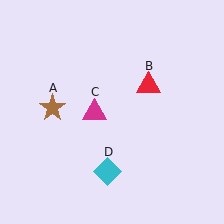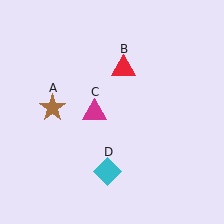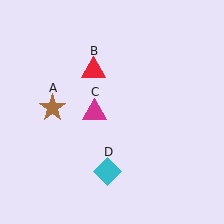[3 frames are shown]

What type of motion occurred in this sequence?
The red triangle (object B) rotated counterclockwise around the center of the scene.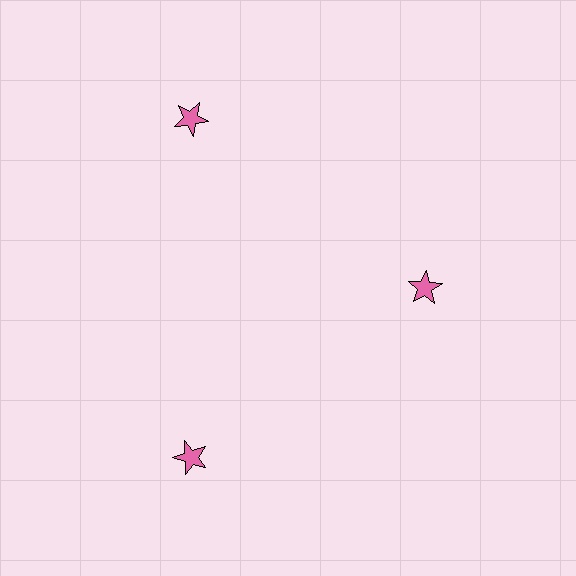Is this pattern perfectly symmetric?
No. The 3 pink stars are arranged in a ring, but one element near the 3 o'clock position is pulled inward toward the center, breaking the 3-fold rotational symmetry.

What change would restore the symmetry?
The symmetry would be restored by moving it outward, back onto the ring so that all 3 stars sit at equal angles and equal distance from the center.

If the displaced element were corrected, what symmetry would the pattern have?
It would have 3-fold rotational symmetry — the pattern would map onto itself every 120 degrees.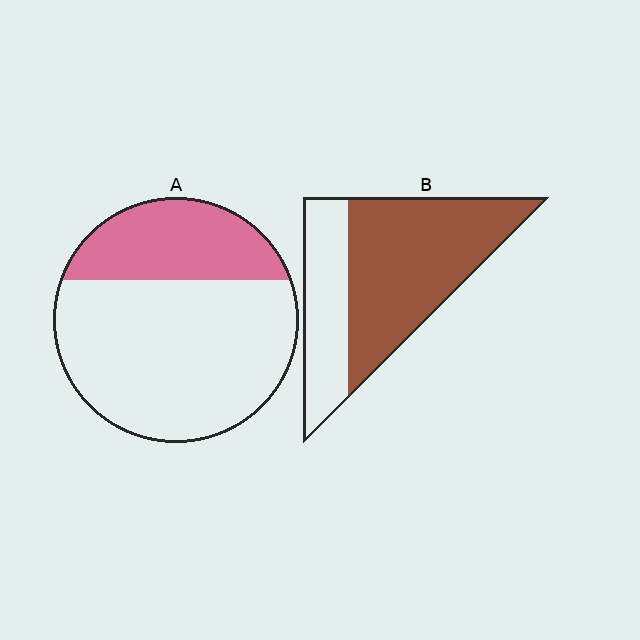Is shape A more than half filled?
No.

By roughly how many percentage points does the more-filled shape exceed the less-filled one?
By roughly 35 percentage points (B over A).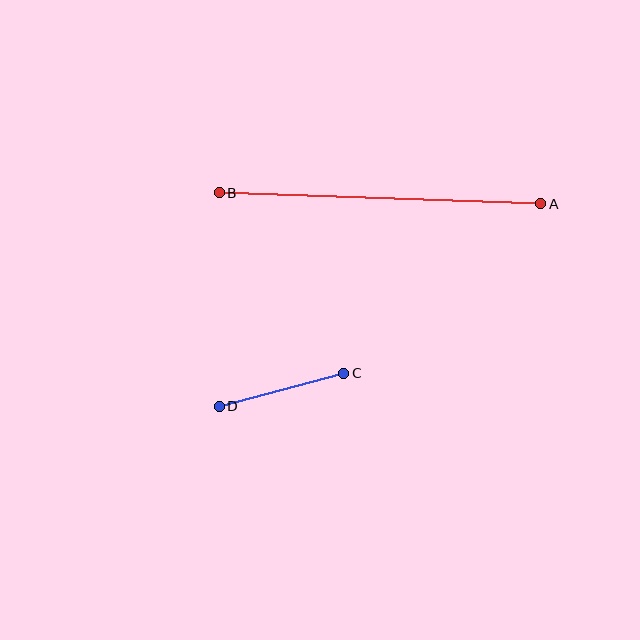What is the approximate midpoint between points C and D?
The midpoint is at approximately (282, 390) pixels.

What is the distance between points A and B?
The distance is approximately 322 pixels.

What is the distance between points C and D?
The distance is approximately 129 pixels.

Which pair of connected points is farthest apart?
Points A and B are farthest apart.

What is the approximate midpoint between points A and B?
The midpoint is at approximately (380, 198) pixels.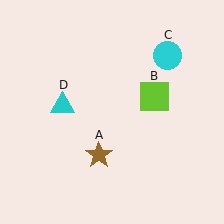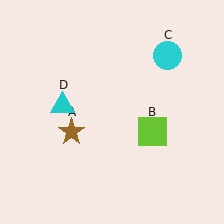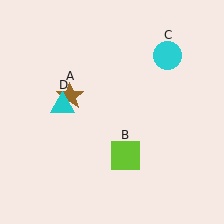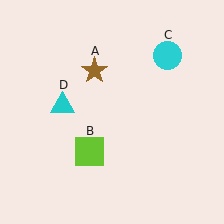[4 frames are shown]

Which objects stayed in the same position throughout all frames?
Cyan circle (object C) and cyan triangle (object D) remained stationary.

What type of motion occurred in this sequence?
The brown star (object A), lime square (object B) rotated clockwise around the center of the scene.